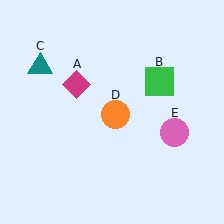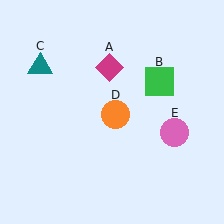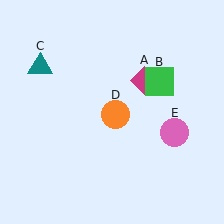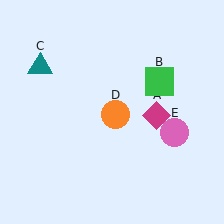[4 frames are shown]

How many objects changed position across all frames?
1 object changed position: magenta diamond (object A).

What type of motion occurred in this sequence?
The magenta diamond (object A) rotated clockwise around the center of the scene.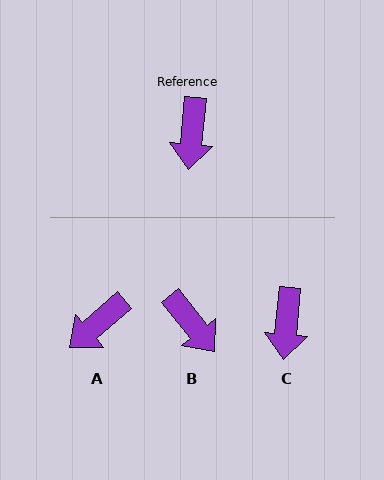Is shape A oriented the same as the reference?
No, it is off by about 44 degrees.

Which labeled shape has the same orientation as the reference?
C.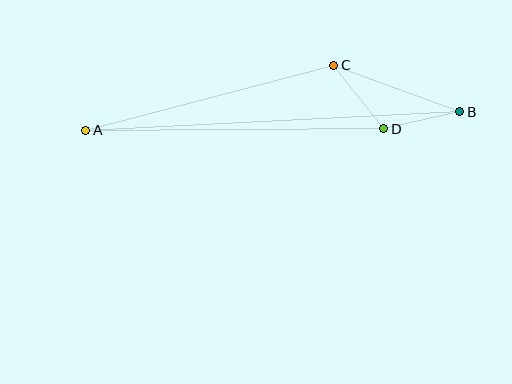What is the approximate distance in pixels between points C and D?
The distance between C and D is approximately 81 pixels.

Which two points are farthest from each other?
Points A and B are farthest from each other.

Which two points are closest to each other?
Points B and D are closest to each other.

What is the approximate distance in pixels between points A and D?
The distance between A and D is approximately 298 pixels.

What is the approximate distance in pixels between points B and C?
The distance between B and C is approximately 134 pixels.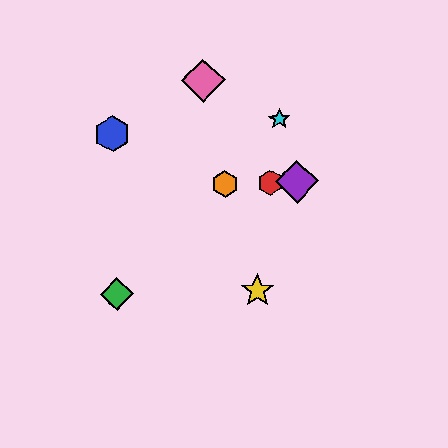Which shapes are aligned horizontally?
The red hexagon, the purple diamond, the orange hexagon are aligned horizontally.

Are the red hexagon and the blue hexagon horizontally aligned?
No, the red hexagon is at y≈182 and the blue hexagon is at y≈134.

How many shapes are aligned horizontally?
3 shapes (the red hexagon, the purple diamond, the orange hexagon) are aligned horizontally.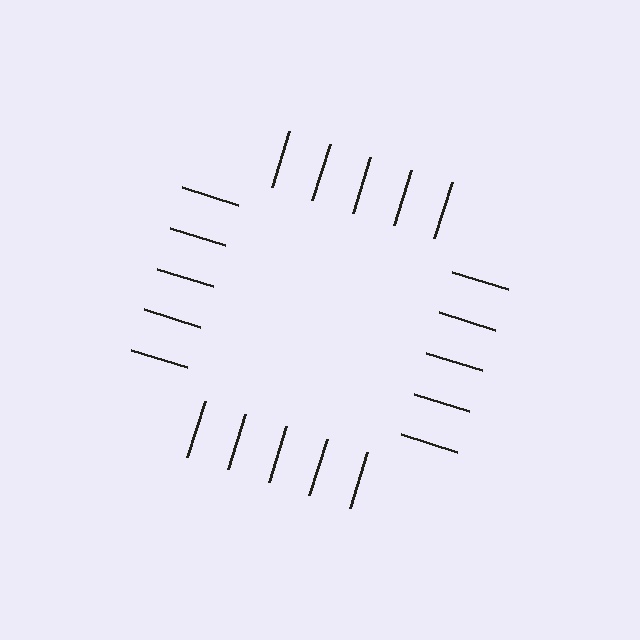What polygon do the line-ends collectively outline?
An illusory square — the line segments terminate on its edges but no continuous stroke is drawn.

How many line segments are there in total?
20 — 5 along each of the 4 edges.